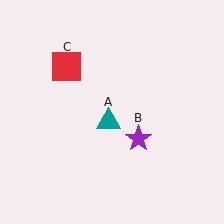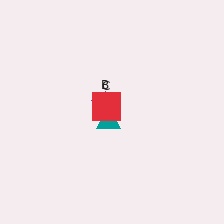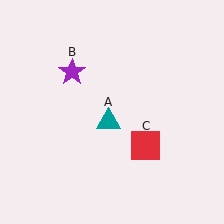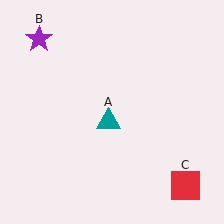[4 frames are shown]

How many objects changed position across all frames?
2 objects changed position: purple star (object B), red square (object C).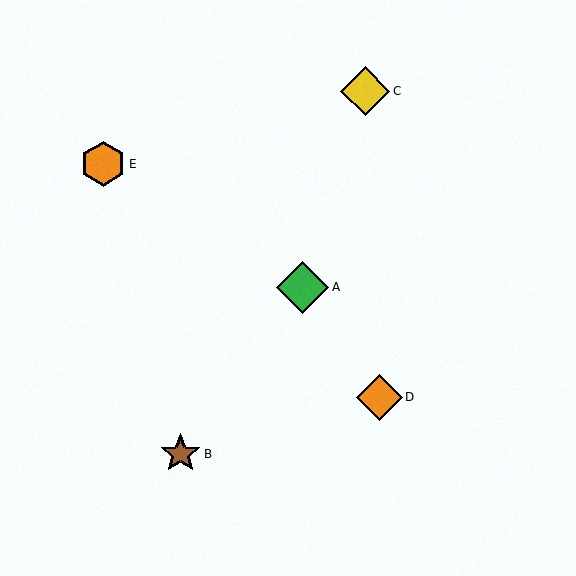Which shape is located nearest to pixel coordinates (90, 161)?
The orange hexagon (labeled E) at (103, 164) is nearest to that location.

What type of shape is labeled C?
Shape C is a yellow diamond.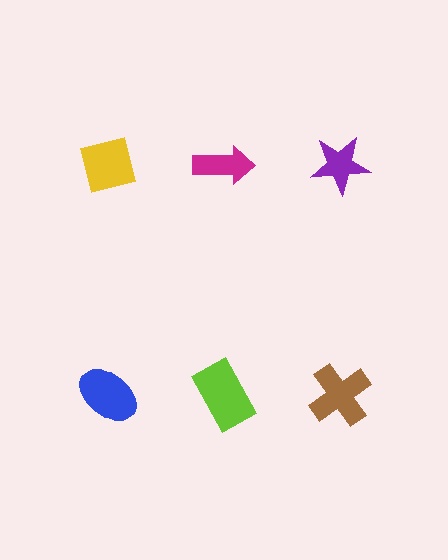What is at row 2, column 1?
A blue ellipse.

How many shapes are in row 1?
3 shapes.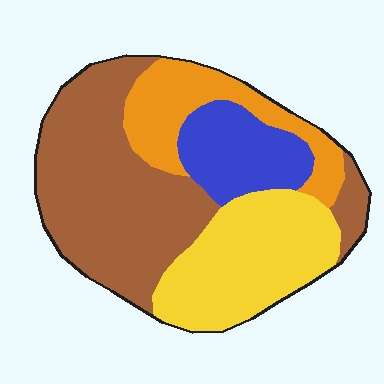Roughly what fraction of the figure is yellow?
Yellow takes up about one quarter (1/4) of the figure.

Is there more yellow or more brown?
Brown.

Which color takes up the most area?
Brown, at roughly 40%.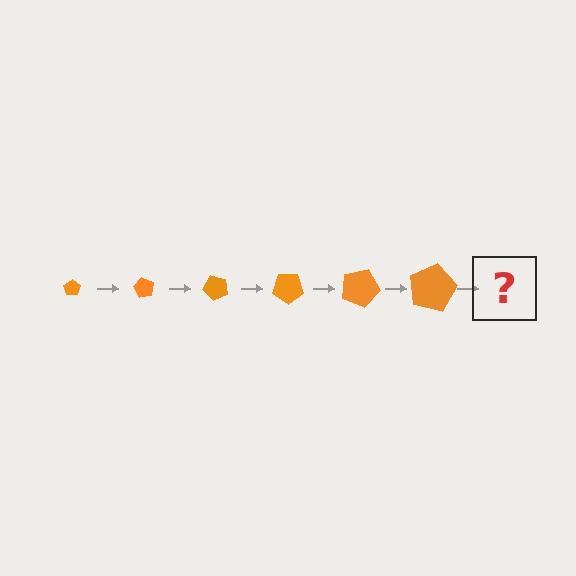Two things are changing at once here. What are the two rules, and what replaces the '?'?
The two rules are that the pentagon grows larger each step and it rotates 60 degrees each step. The '?' should be a pentagon, larger than the previous one and rotated 360 degrees from the start.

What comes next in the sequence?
The next element should be a pentagon, larger than the previous one and rotated 360 degrees from the start.